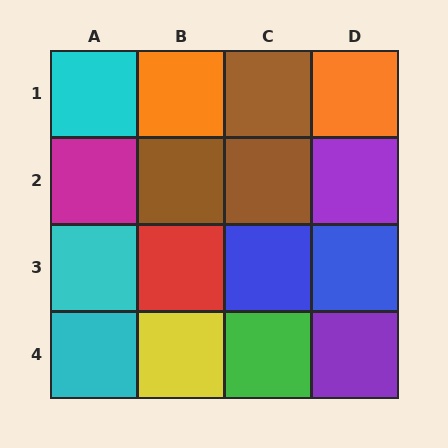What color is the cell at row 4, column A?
Cyan.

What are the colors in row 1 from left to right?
Cyan, orange, brown, orange.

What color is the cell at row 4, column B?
Yellow.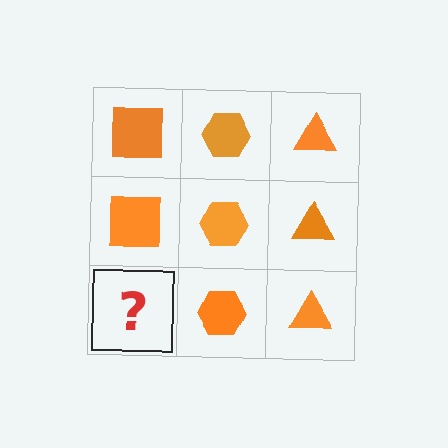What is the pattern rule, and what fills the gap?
The rule is that each column has a consistent shape. The gap should be filled with an orange square.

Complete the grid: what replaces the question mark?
The question mark should be replaced with an orange square.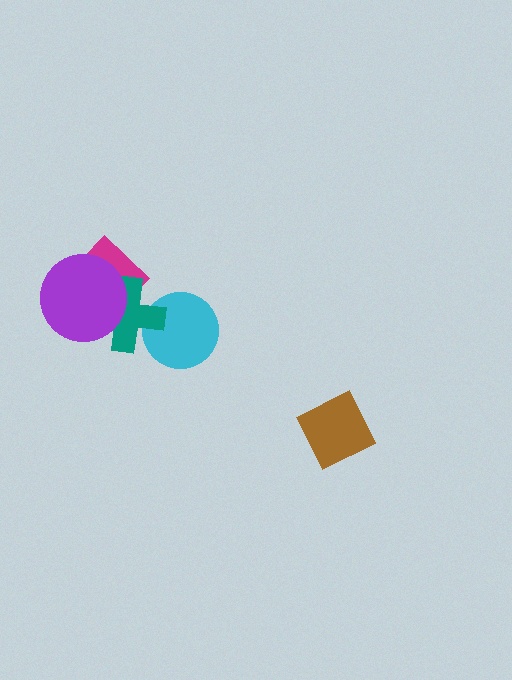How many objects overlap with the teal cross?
3 objects overlap with the teal cross.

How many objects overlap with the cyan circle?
1 object overlaps with the cyan circle.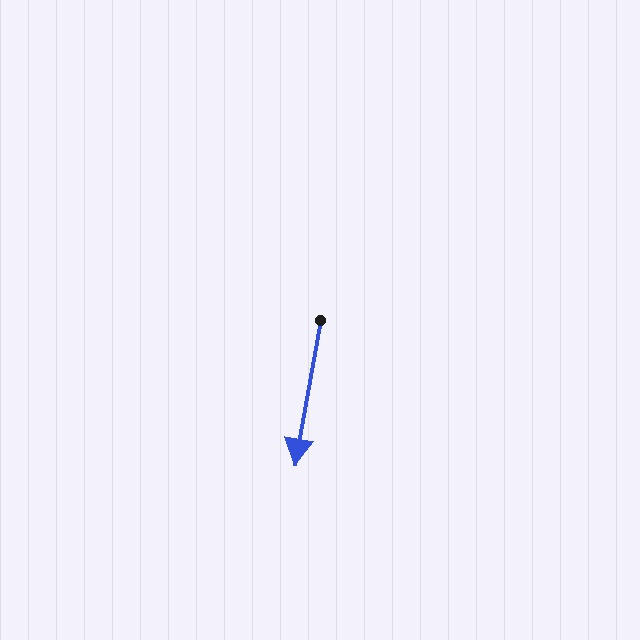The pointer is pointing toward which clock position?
Roughly 6 o'clock.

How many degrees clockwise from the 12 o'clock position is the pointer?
Approximately 190 degrees.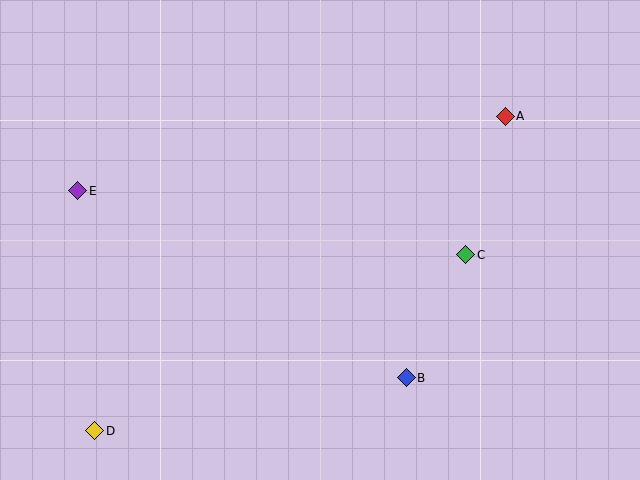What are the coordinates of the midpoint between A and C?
The midpoint between A and C is at (485, 186).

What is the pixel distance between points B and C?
The distance between B and C is 137 pixels.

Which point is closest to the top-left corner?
Point E is closest to the top-left corner.